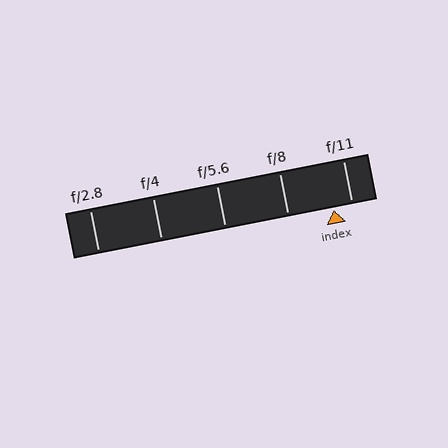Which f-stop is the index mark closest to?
The index mark is closest to f/11.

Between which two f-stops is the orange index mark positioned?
The index mark is between f/8 and f/11.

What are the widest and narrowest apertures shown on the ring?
The widest aperture shown is f/2.8 and the narrowest is f/11.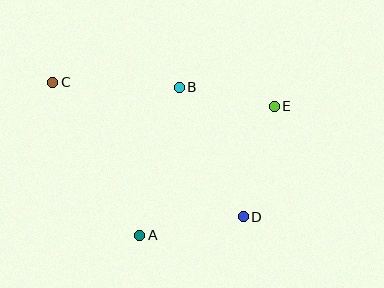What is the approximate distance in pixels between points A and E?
The distance between A and E is approximately 186 pixels.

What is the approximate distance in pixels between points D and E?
The distance between D and E is approximately 115 pixels.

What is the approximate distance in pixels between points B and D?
The distance between B and D is approximately 145 pixels.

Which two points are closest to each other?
Points B and E are closest to each other.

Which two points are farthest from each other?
Points C and D are farthest from each other.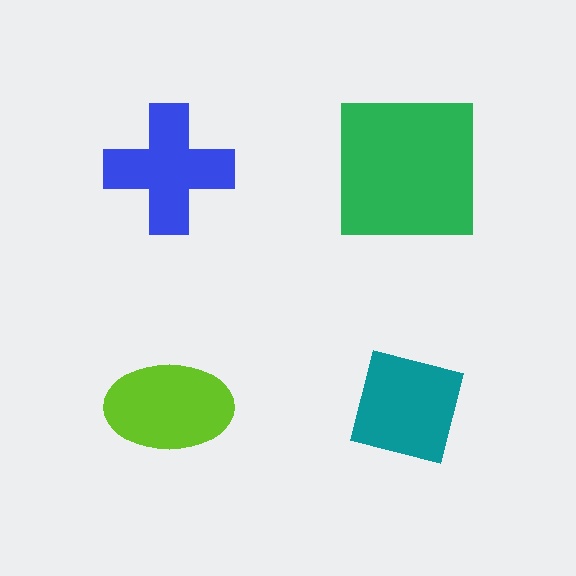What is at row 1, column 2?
A green square.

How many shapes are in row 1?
2 shapes.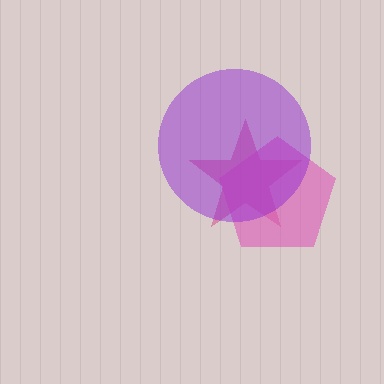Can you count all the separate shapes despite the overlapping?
Yes, there are 3 separate shapes.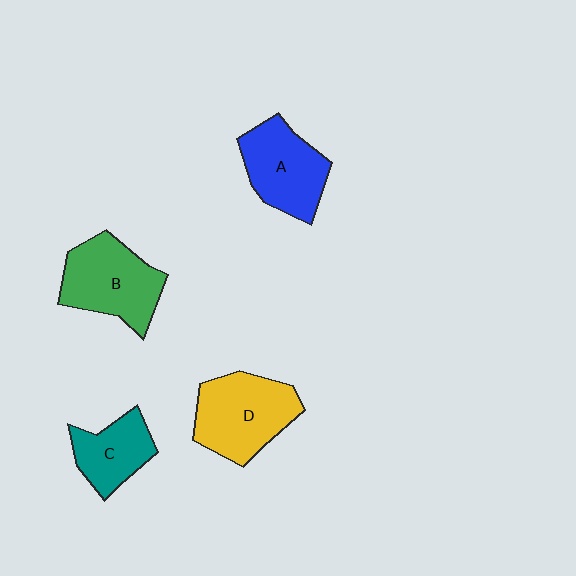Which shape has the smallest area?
Shape C (teal).